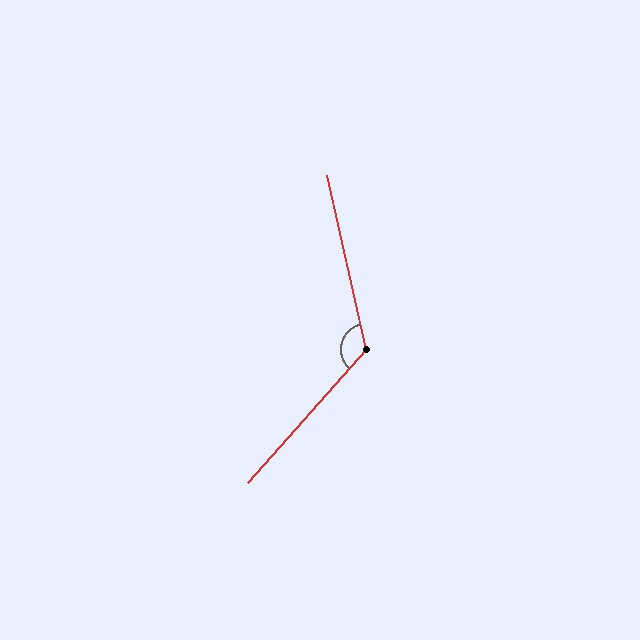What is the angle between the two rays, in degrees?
Approximately 126 degrees.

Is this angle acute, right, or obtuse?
It is obtuse.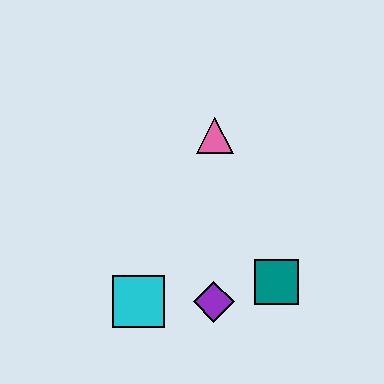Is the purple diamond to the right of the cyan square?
Yes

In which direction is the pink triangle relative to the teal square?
The pink triangle is above the teal square.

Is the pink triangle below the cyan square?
No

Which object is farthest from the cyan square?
The pink triangle is farthest from the cyan square.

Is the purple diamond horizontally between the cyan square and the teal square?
Yes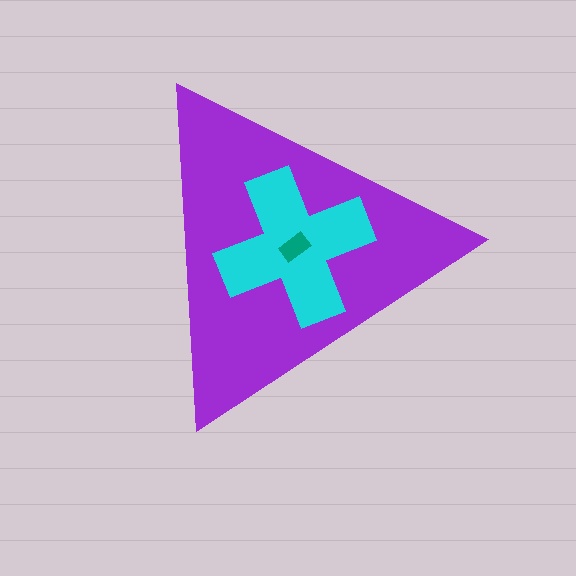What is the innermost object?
The teal rectangle.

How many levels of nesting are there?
3.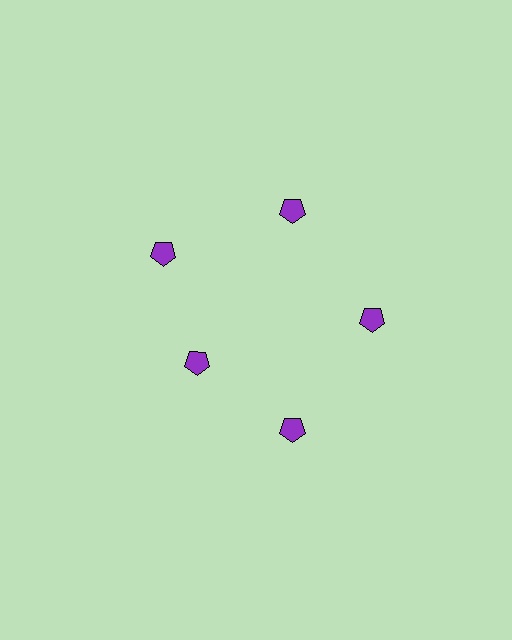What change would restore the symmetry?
The symmetry would be restored by moving it outward, back onto the ring so that all 5 pentagons sit at equal angles and equal distance from the center.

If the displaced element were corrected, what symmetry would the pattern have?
It would have 5-fold rotational symmetry — the pattern would map onto itself every 72 degrees.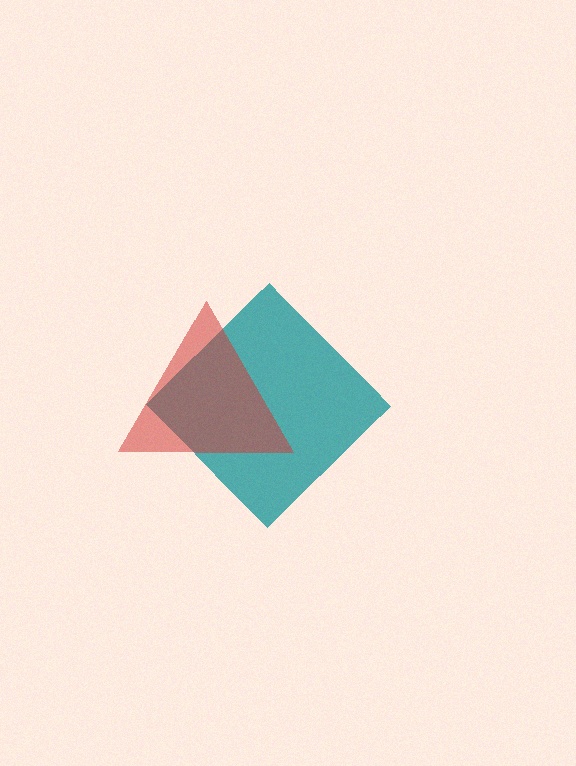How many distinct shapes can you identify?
There are 2 distinct shapes: a teal diamond, a red triangle.